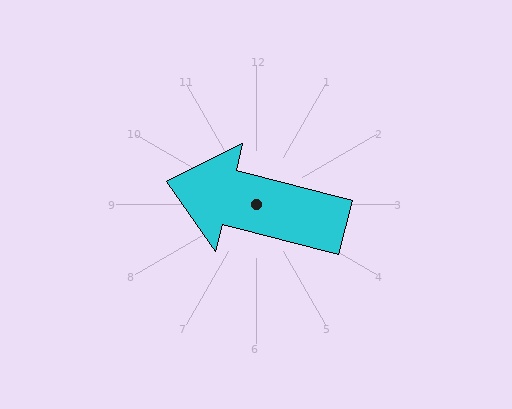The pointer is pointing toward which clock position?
Roughly 9 o'clock.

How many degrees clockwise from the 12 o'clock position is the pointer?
Approximately 284 degrees.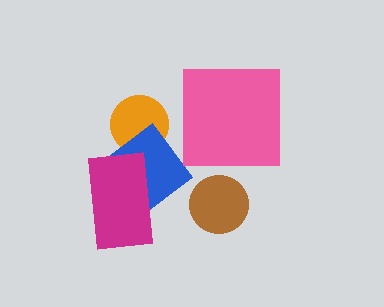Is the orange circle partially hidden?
Yes, it is partially covered by another shape.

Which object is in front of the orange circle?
The blue diamond is in front of the orange circle.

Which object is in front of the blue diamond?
The magenta rectangle is in front of the blue diamond.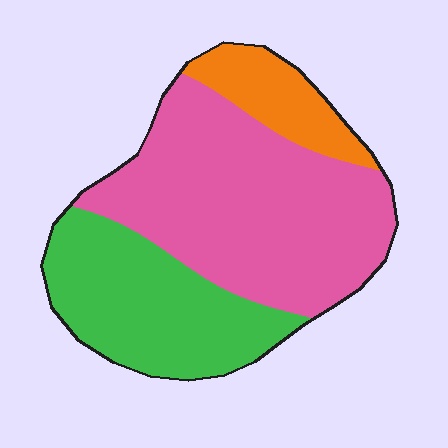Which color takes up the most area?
Pink, at roughly 55%.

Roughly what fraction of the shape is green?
Green covers 32% of the shape.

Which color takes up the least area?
Orange, at roughly 15%.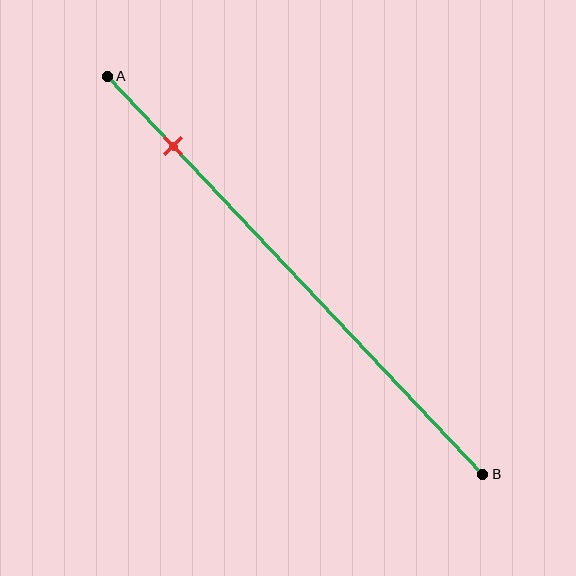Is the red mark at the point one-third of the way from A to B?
No, the mark is at about 20% from A, not at the 33% one-third point.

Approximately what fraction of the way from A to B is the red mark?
The red mark is approximately 20% of the way from A to B.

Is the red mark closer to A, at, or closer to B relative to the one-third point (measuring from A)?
The red mark is closer to point A than the one-third point of segment AB.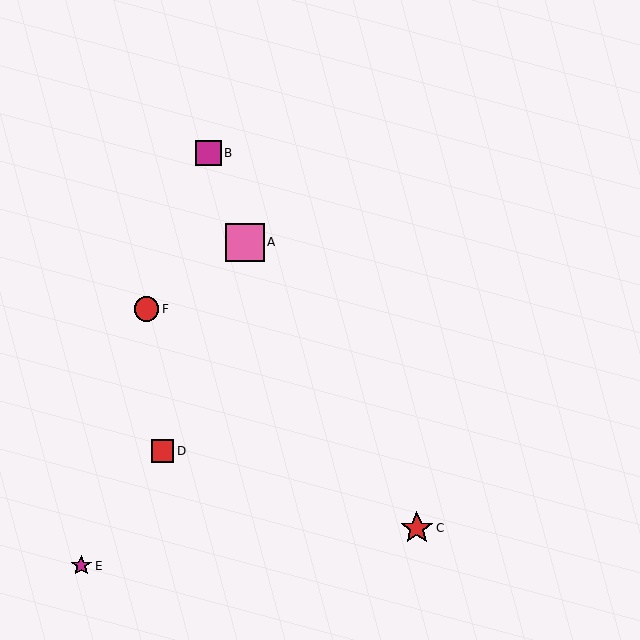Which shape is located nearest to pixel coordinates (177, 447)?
The red square (labeled D) at (163, 451) is nearest to that location.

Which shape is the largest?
The pink square (labeled A) is the largest.